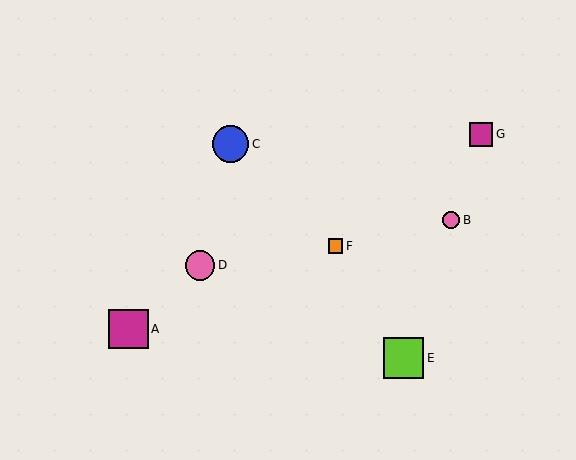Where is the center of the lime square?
The center of the lime square is at (403, 358).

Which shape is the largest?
The lime square (labeled E) is the largest.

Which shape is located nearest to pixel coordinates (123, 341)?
The magenta square (labeled A) at (128, 329) is nearest to that location.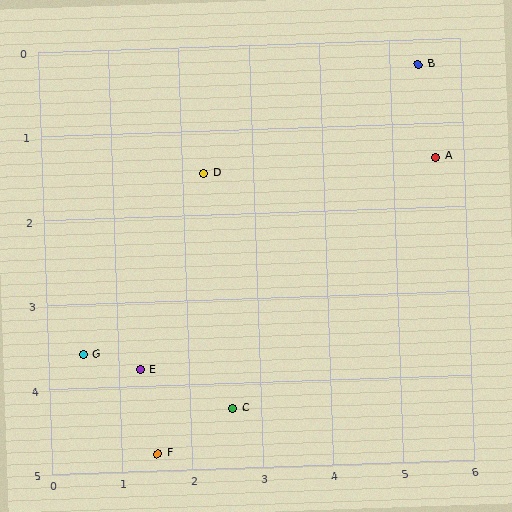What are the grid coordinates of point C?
Point C is at approximately (2.6, 4.3).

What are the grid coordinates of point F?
Point F is at approximately (1.5, 4.8).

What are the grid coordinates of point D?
Point D is at approximately (2.3, 1.5).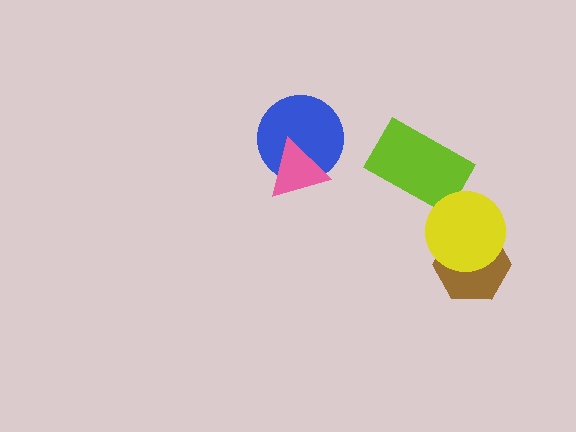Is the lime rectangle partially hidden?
No, no other shape covers it.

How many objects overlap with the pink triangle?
1 object overlaps with the pink triangle.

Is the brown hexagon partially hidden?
Yes, it is partially covered by another shape.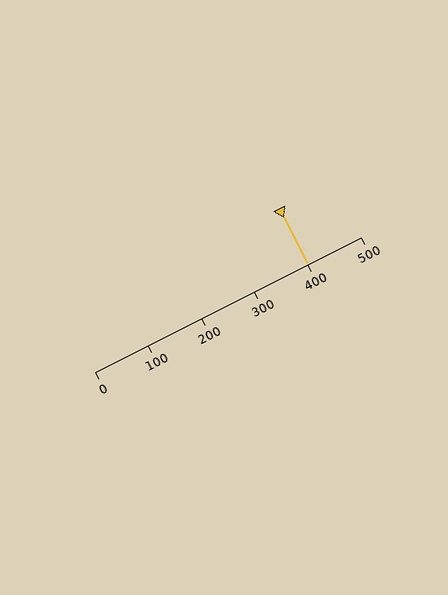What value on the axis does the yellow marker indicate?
The marker indicates approximately 400.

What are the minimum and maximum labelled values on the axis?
The axis runs from 0 to 500.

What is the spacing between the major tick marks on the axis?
The major ticks are spaced 100 apart.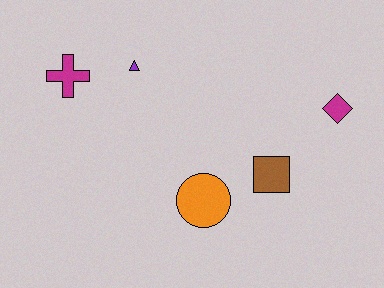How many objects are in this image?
There are 5 objects.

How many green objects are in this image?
There are no green objects.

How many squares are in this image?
There is 1 square.